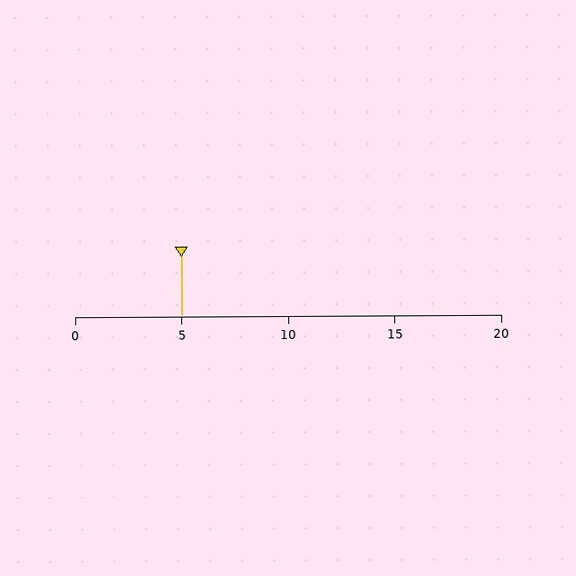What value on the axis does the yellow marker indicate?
The marker indicates approximately 5.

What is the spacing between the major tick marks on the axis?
The major ticks are spaced 5 apart.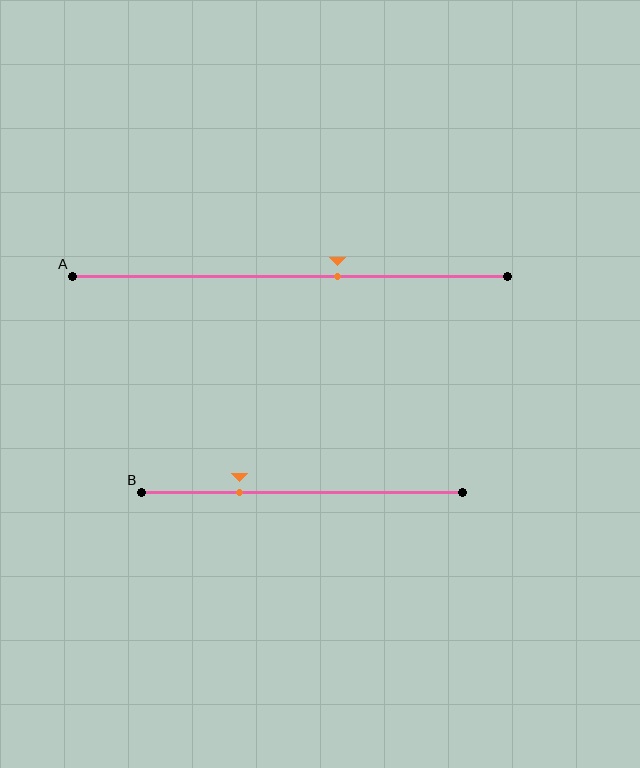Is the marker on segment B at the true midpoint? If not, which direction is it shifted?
No, the marker on segment B is shifted to the left by about 20% of the segment length.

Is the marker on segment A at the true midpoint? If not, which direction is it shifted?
No, the marker on segment A is shifted to the right by about 11% of the segment length.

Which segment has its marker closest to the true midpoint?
Segment A has its marker closest to the true midpoint.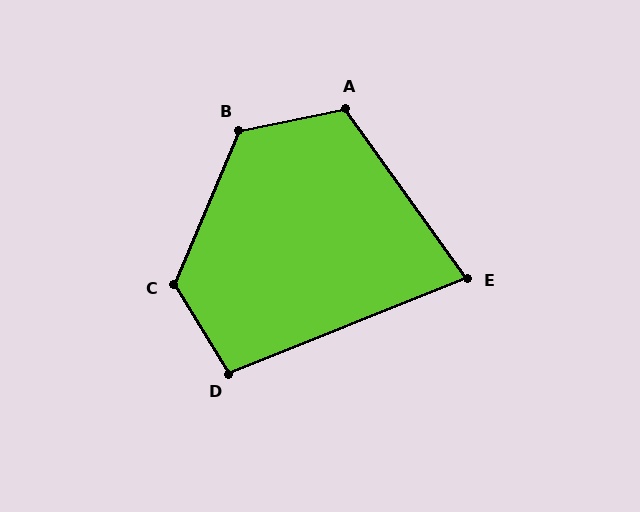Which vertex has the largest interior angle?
C, at approximately 125 degrees.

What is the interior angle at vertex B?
Approximately 125 degrees (obtuse).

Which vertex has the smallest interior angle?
E, at approximately 76 degrees.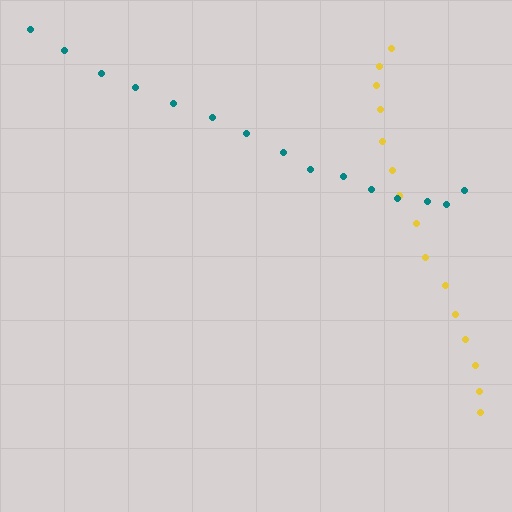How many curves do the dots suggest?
There are 2 distinct paths.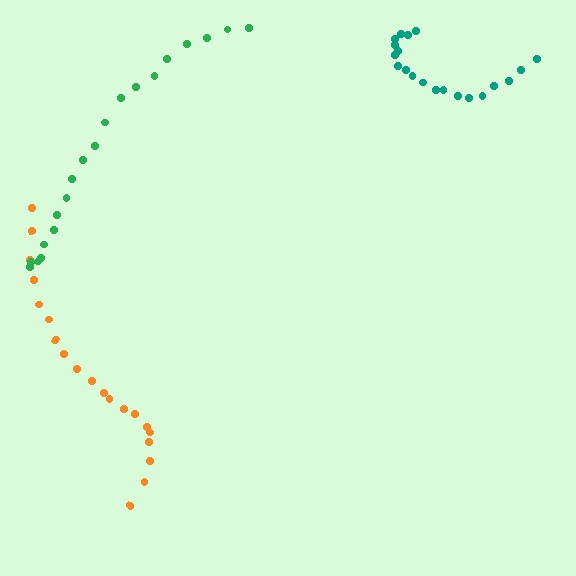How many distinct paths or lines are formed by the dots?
There are 3 distinct paths.